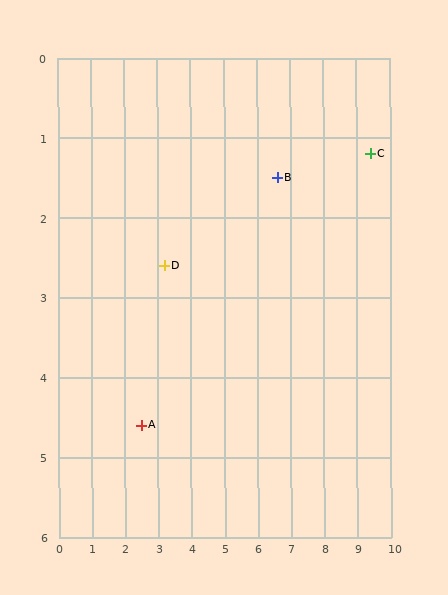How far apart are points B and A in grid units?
Points B and A are about 5.1 grid units apart.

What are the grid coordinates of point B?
Point B is at approximately (6.6, 1.5).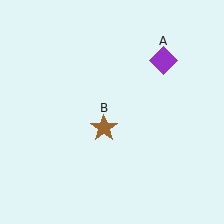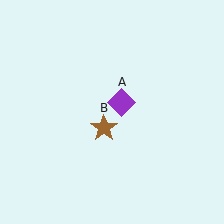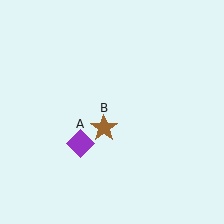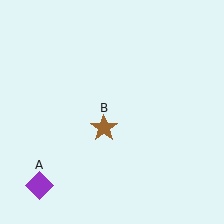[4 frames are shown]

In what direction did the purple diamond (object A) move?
The purple diamond (object A) moved down and to the left.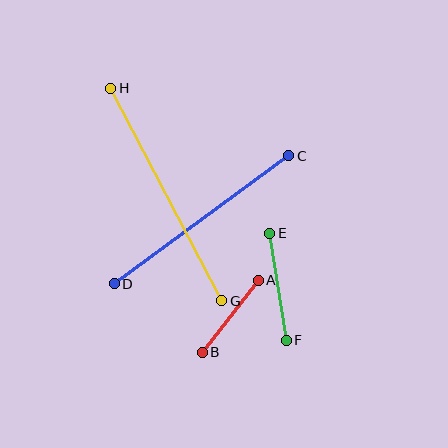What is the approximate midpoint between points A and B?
The midpoint is at approximately (231, 316) pixels.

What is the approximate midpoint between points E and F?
The midpoint is at approximately (278, 286) pixels.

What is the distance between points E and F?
The distance is approximately 108 pixels.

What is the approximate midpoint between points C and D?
The midpoint is at approximately (201, 220) pixels.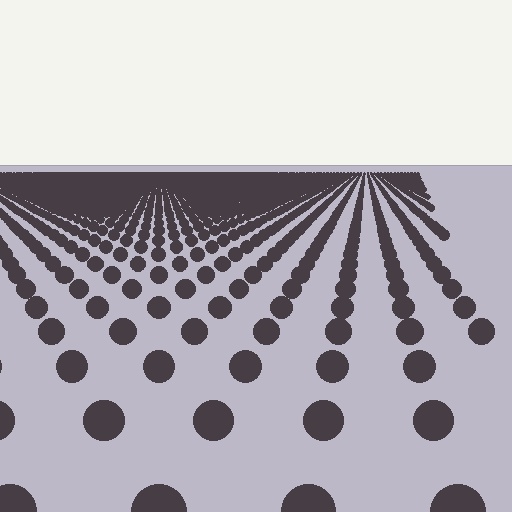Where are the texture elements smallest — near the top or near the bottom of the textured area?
Near the top.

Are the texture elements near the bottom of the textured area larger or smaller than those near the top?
Larger. Near the bottom, elements are closer to the viewer and appear at a bigger on-screen size.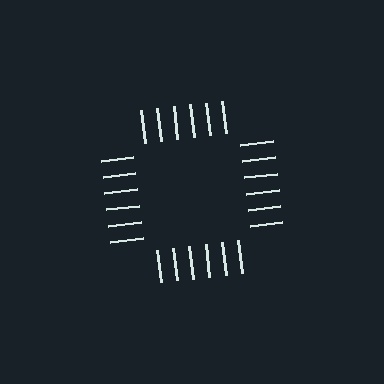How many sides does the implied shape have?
4 sides — the line-ends trace a square.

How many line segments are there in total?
24 — 6 along each of the 4 edges.